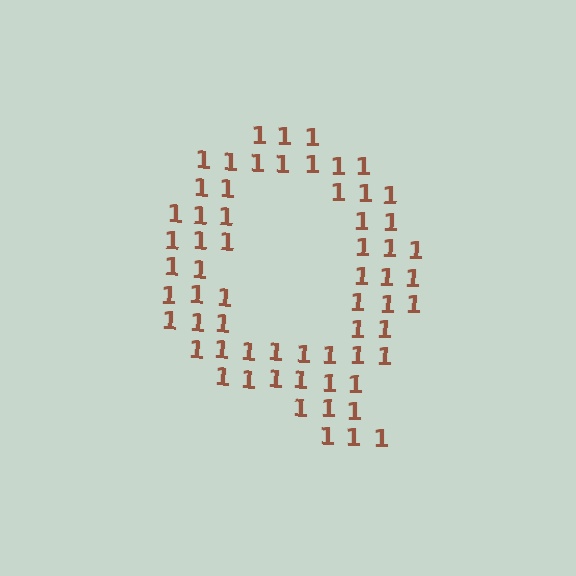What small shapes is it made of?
It is made of small digit 1's.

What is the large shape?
The large shape is the letter Q.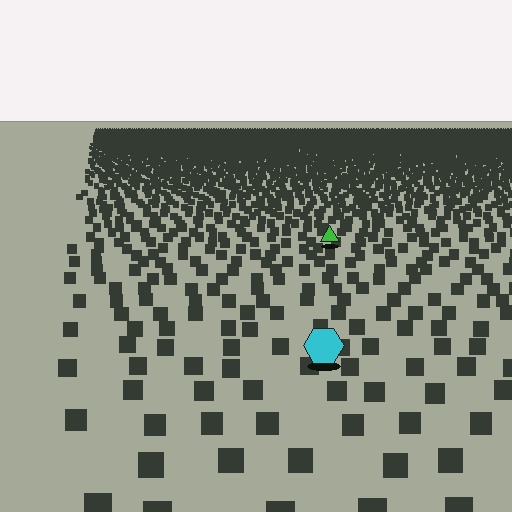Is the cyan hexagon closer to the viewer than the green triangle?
Yes. The cyan hexagon is closer — you can tell from the texture gradient: the ground texture is coarser near it.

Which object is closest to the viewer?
The cyan hexagon is closest. The texture marks near it are larger and more spread out.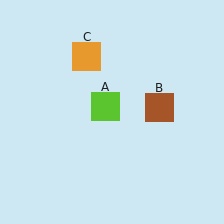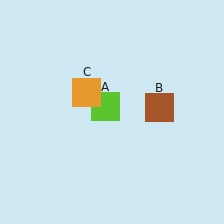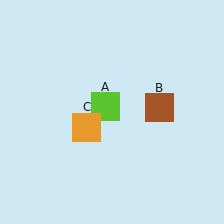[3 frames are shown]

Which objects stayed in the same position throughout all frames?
Lime square (object A) and brown square (object B) remained stationary.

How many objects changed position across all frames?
1 object changed position: orange square (object C).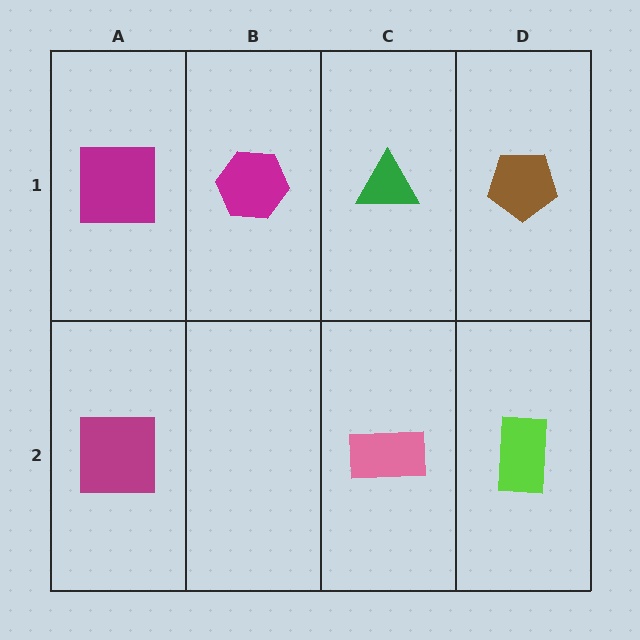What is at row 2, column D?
A lime rectangle.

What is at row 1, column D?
A brown pentagon.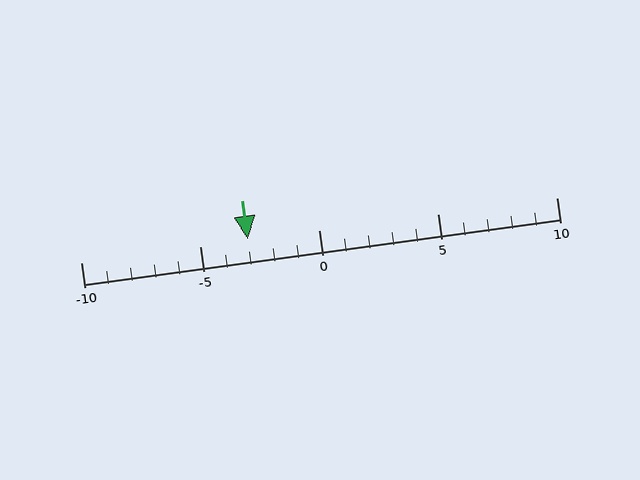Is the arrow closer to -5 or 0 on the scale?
The arrow is closer to -5.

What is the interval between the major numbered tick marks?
The major tick marks are spaced 5 units apart.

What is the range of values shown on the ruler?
The ruler shows values from -10 to 10.